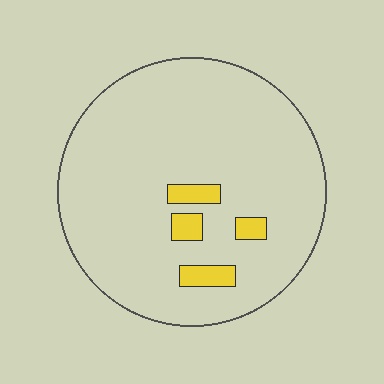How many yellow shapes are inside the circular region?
4.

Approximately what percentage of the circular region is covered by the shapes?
Approximately 5%.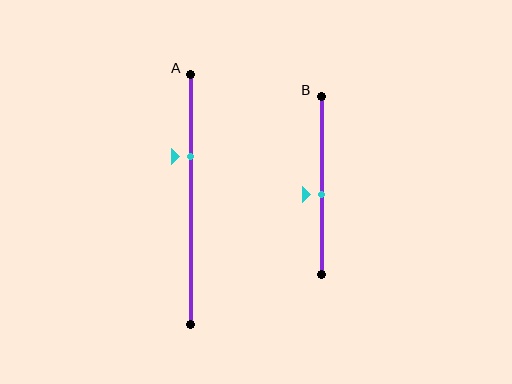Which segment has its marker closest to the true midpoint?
Segment B has its marker closest to the true midpoint.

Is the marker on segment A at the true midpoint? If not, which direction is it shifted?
No, the marker on segment A is shifted upward by about 17% of the segment length.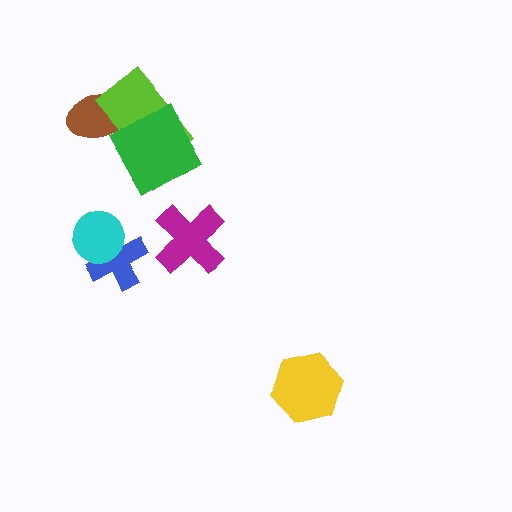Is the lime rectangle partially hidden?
Yes, it is partially covered by another shape.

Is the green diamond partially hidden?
No, no other shape covers it.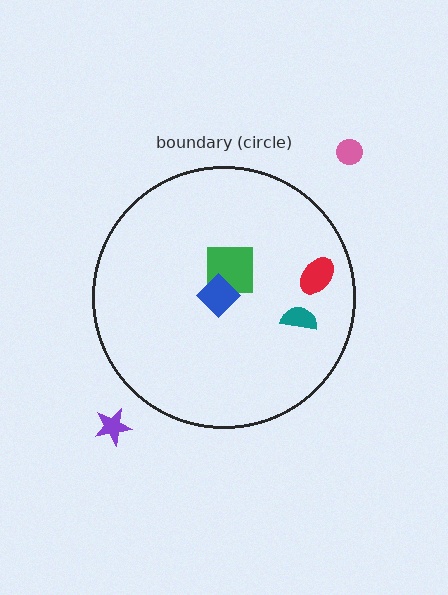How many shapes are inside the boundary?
4 inside, 2 outside.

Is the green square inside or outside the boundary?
Inside.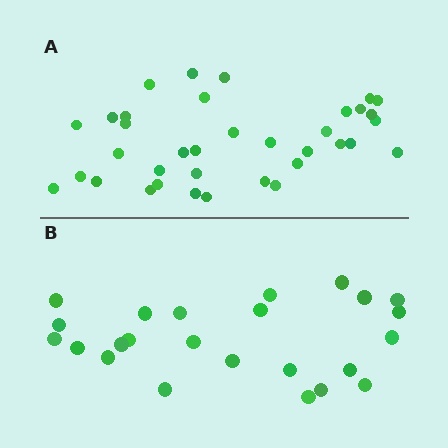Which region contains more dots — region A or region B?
Region A (the top region) has more dots.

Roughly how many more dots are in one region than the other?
Region A has roughly 12 or so more dots than region B.